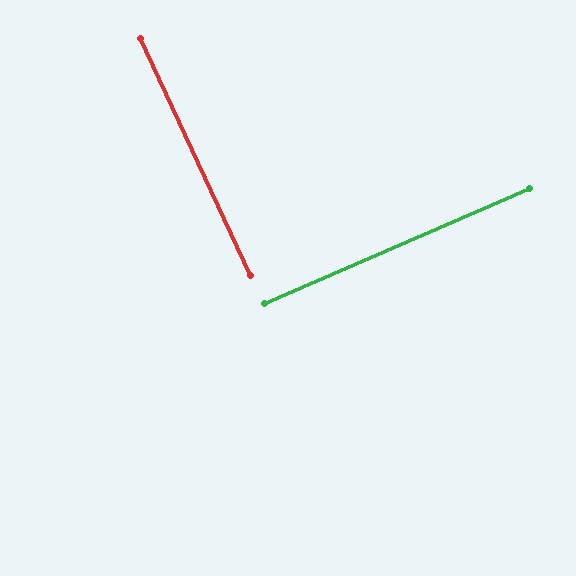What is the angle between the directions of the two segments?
Approximately 89 degrees.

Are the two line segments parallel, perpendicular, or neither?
Perpendicular — they meet at approximately 89°.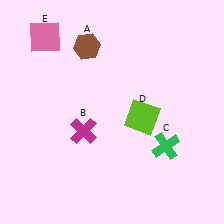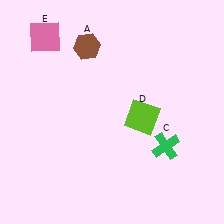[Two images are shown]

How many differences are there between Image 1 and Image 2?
There is 1 difference between the two images.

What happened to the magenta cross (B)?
The magenta cross (B) was removed in Image 2. It was in the bottom-left area of Image 1.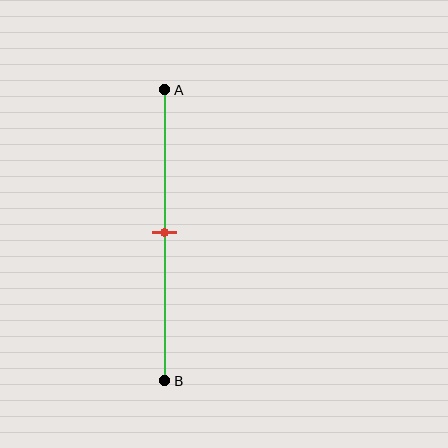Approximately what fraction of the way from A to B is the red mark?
The red mark is approximately 50% of the way from A to B.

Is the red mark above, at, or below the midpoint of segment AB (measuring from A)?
The red mark is approximately at the midpoint of segment AB.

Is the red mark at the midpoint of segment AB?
Yes, the mark is approximately at the midpoint.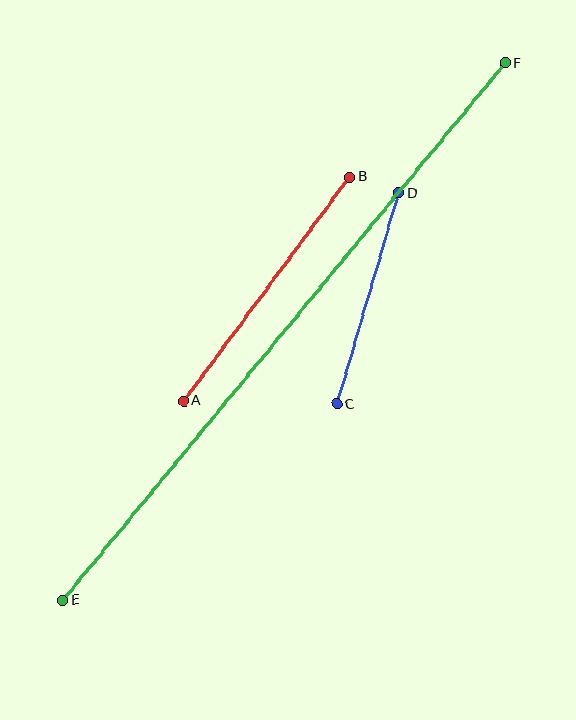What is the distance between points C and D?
The distance is approximately 220 pixels.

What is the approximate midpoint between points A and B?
The midpoint is at approximately (267, 289) pixels.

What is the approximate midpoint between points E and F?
The midpoint is at approximately (284, 332) pixels.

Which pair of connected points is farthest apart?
Points E and F are farthest apart.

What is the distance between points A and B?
The distance is approximately 279 pixels.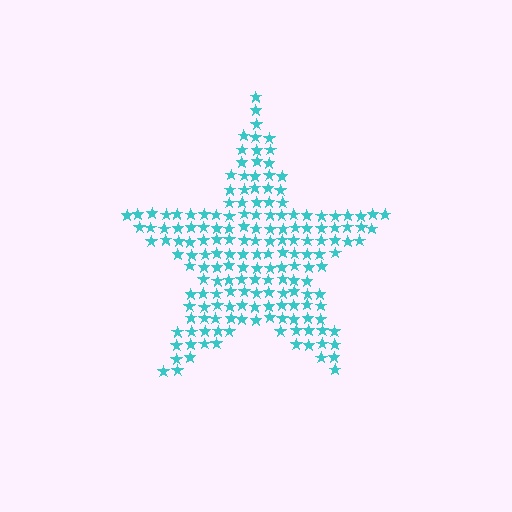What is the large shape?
The large shape is a star.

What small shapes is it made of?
It is made of small stars.